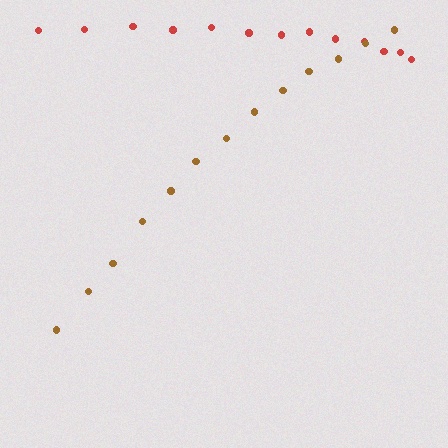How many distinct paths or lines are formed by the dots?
There are 2 distinct paths.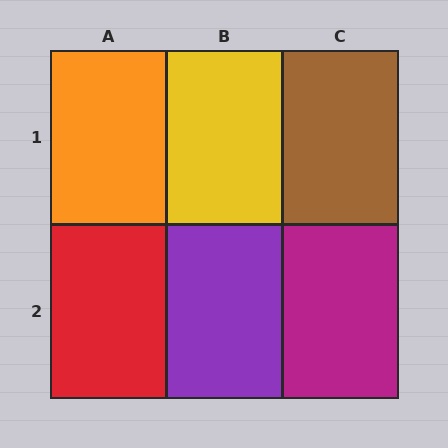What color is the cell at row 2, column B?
Purple.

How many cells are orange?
1 cell is orange.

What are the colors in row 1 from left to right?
Orange, yellow, brown.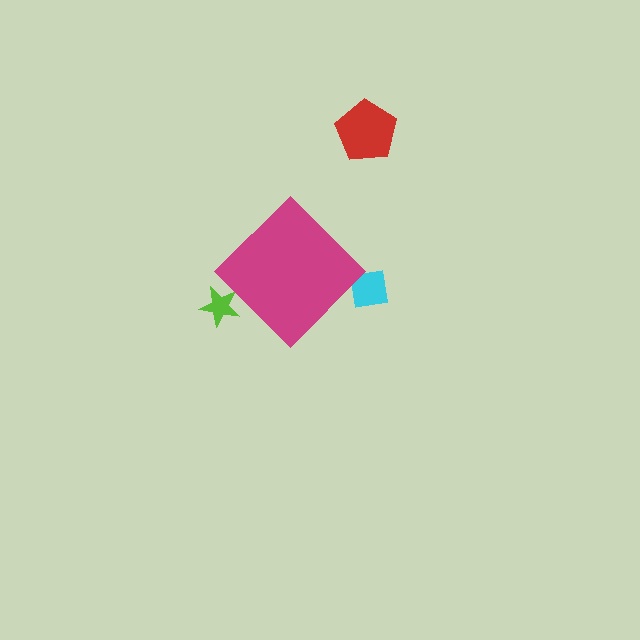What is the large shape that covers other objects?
A magenta diamond.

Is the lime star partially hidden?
Yes, the lime star is partially hidden behind the magenta diamond.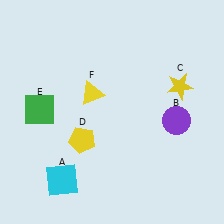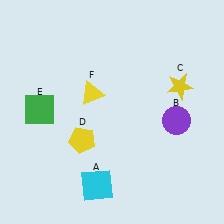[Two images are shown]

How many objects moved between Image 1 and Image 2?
1 object moved between the two images.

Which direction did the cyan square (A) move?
The cyan square (A) moved right.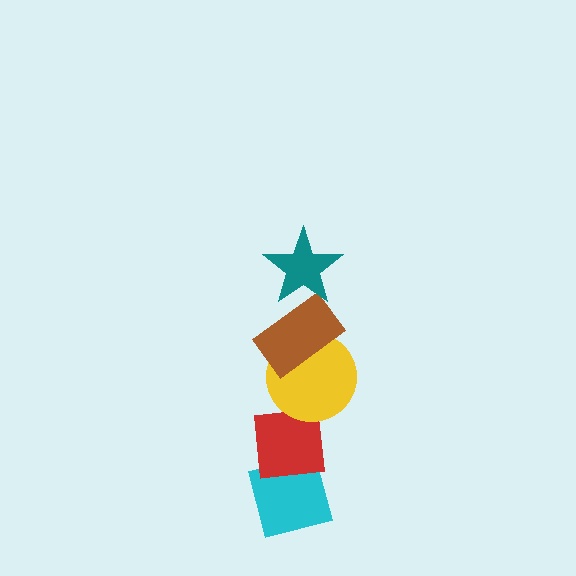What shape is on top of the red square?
The yellow circle is on top of the red square.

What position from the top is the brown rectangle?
The brown rectangle is 2nd from the top.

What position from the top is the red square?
The red square is 4th from the top.